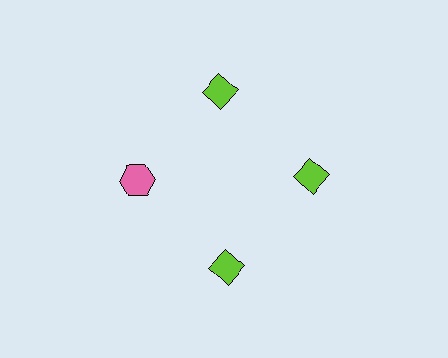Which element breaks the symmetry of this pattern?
The pink hexagon at roughly the 9 o'clock position breaks the symmetry. All other shapes are lime diamonds.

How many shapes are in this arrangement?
There are 4 shapes arranged in a ring pattern.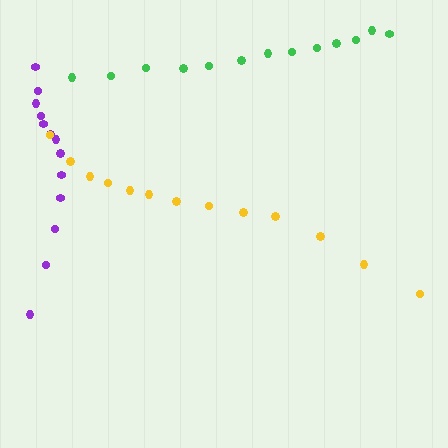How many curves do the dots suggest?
There are 3 distinct paths.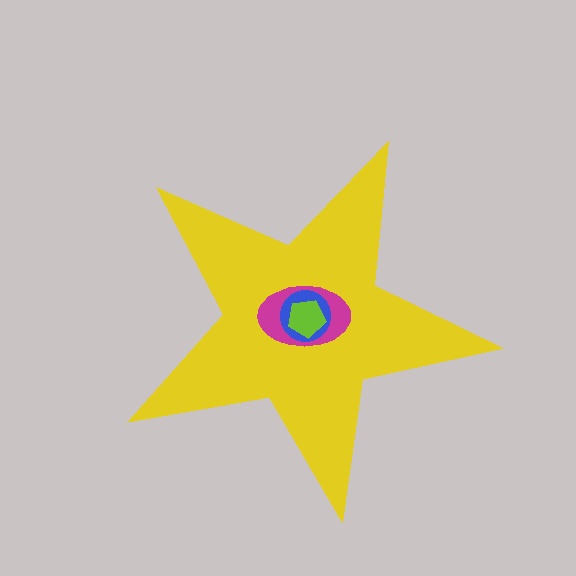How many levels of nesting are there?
4.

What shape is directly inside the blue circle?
The lime pentagon.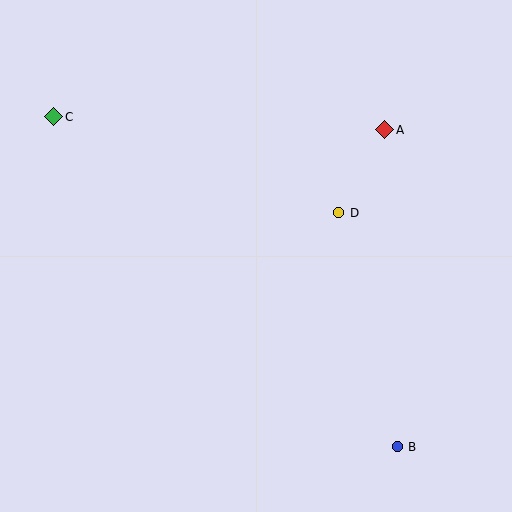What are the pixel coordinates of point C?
Point C is at (54, 117).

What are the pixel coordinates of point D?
Point D is at (339, 213).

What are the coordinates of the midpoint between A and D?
The midpoint between A and D is at (362, 171).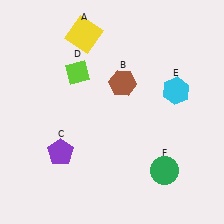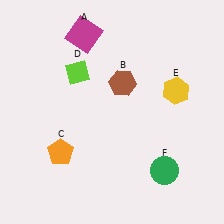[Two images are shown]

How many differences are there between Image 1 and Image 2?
There are 3 differences between the two images.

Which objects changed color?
A changed from yellow to magenta. C changed from purple to orange. E changed from cyan to yellow.